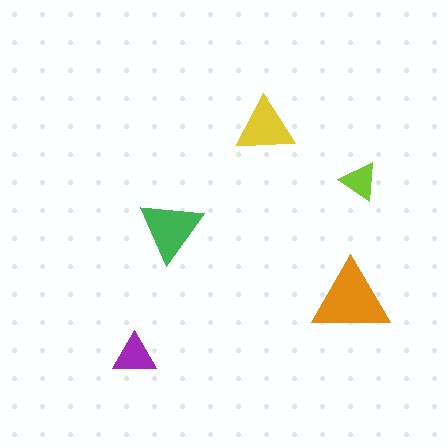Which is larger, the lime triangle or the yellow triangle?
The yellow one.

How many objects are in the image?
There are 5 objects in the image.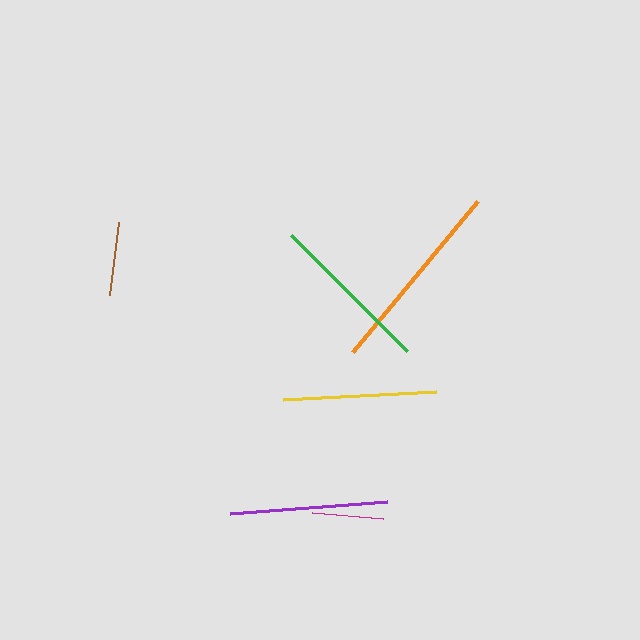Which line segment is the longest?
The orange line is the longest at approximately 196 pixels.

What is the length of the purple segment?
The purple segment is approximately 157 pixels long.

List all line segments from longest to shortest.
From longest to shortest: orange, green, purple, yellow, brown, magenta.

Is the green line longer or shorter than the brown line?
The green line is longer than the brown line.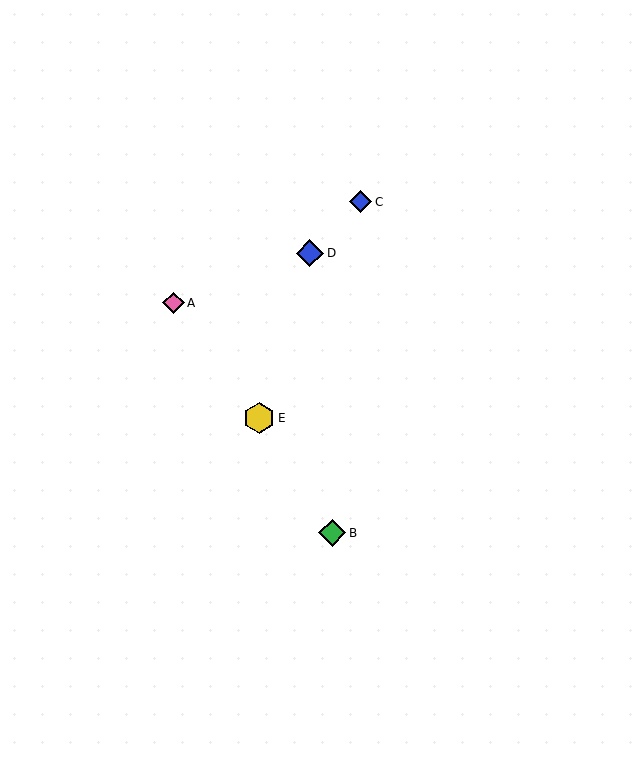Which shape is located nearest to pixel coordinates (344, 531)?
The green diamond (labeled B) at (332, 533) is nearest to that location.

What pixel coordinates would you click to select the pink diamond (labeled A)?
Click at (174, 303) to select the pink diamond A.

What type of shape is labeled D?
Shape D is a blue diamond.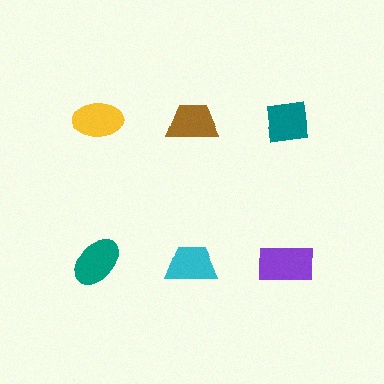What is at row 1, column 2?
A brown trapezoid.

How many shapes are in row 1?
3 shapes.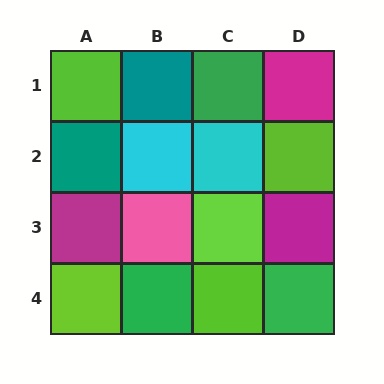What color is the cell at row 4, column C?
Lime.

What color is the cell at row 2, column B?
Cyan.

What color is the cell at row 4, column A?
Lime.